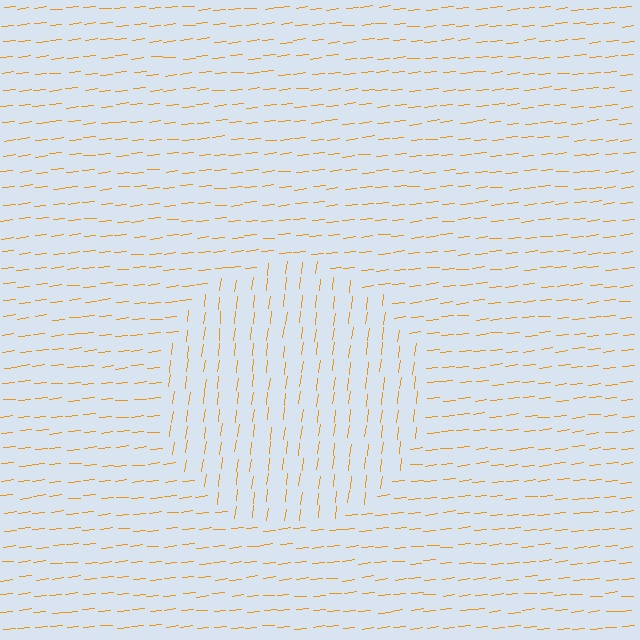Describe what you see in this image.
The image is filled with small orange line segments. A circle region in the image has lines oriented differently from the surrounding lines, creating a visible texture boundary.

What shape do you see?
I see a circle.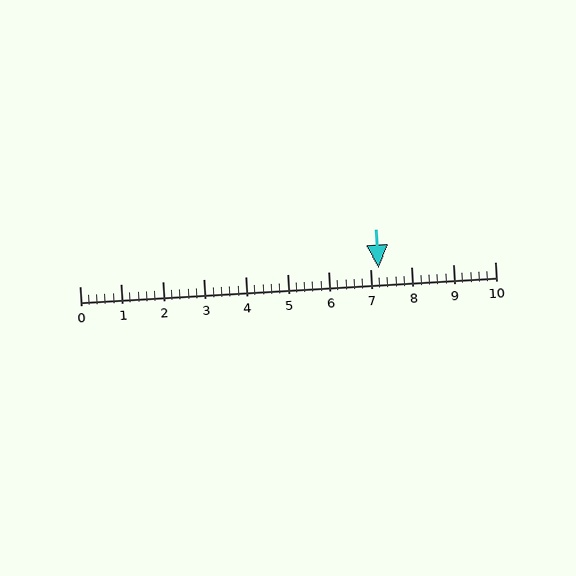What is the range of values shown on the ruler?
The ruler shows values from 0 to 10.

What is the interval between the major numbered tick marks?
The major tick marks are spaced 1 units apart.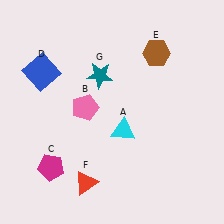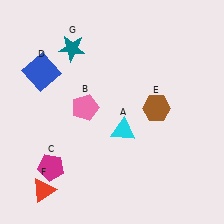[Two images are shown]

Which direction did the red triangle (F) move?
The red triangle (F) moved left.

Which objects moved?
The objects that moved are: the brown hexagon (E), the red triangle (F), the teal star (G).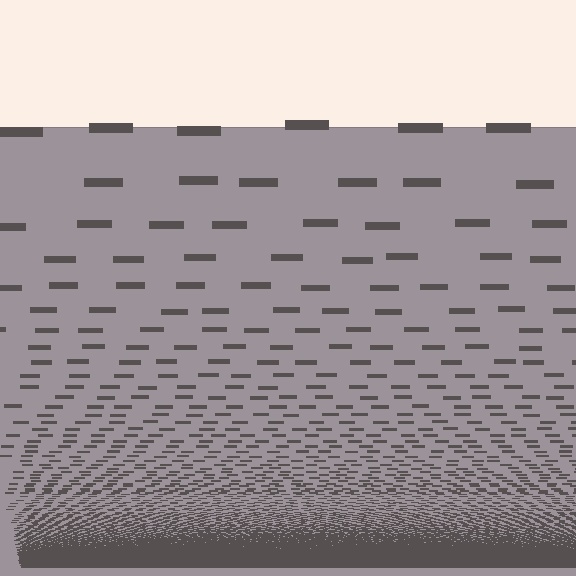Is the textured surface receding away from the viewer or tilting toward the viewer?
The surface appears to tilt toward the viewer. Texture elements get larger and sparser toward the top.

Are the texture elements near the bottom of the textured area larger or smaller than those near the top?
Smaller. The gradient is inverted — elements near the bottom are smaller and denser.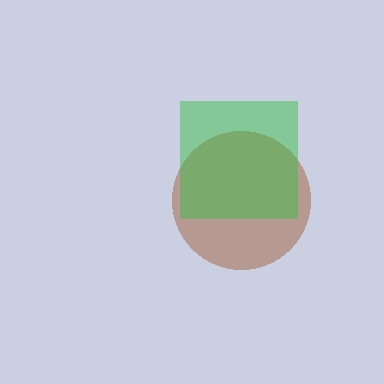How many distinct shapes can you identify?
There are 2 distinct shapes: a brown circle, a green square.